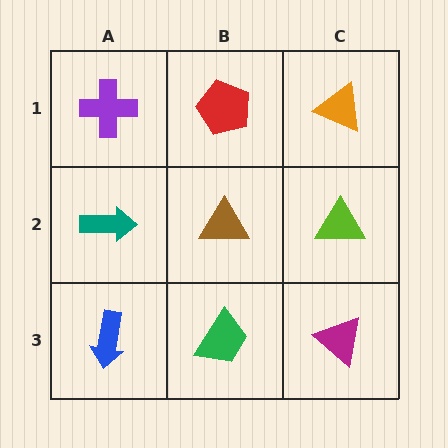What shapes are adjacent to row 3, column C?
A lime triangle (row 2, column C), a green trapezoid (row 3, column B).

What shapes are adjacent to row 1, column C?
A lime triangle (row 2, column C), a red pentagon (row 1, column B).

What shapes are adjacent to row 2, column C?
An orange triangle (row 1, column C), a magenta triangle (row 3, column C), a brown triangle (row 2, column B).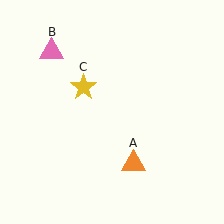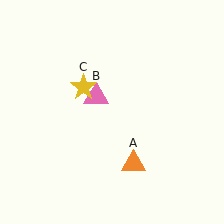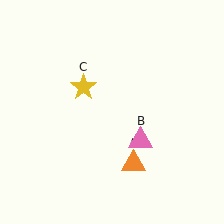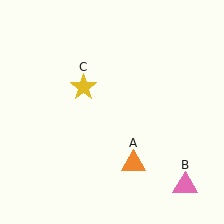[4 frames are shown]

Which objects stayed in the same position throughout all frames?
Orange triangle (object A) and yellow star (object C) remained stationary.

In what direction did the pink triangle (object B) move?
The pink triangle (object B) moved down and to the right.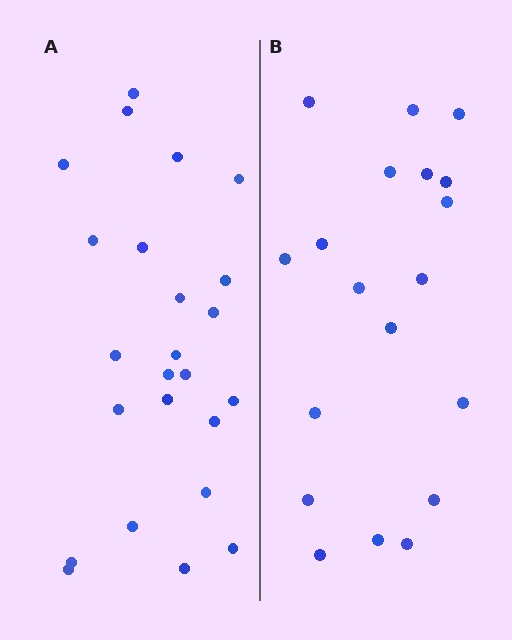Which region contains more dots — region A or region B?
Region A (the left region) has more dots.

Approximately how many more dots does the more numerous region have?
Region A has about 5 more dots than region B.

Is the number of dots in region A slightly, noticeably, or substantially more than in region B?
Region A has noticeably more, but not dramatically so. The ratio is roughly 1.3 to 1.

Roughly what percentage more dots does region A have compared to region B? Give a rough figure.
About 25% more.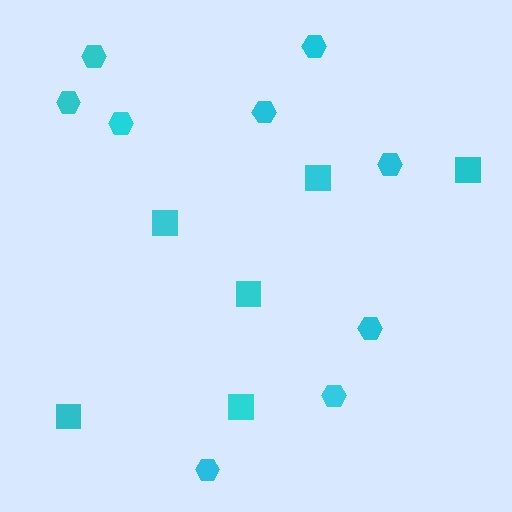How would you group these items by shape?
There are 2 groups: one group of hexagons (9) and one group of squares (6).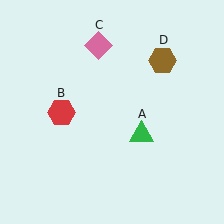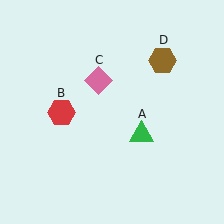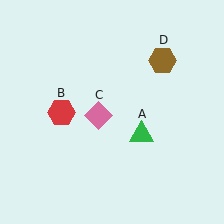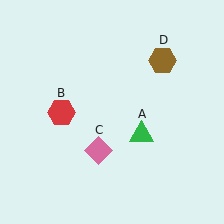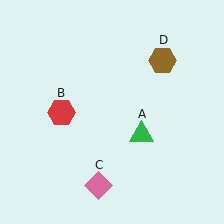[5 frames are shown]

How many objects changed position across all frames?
1 object changed position: pink diamond (object C).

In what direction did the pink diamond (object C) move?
The pink diamond (object C) moved down.